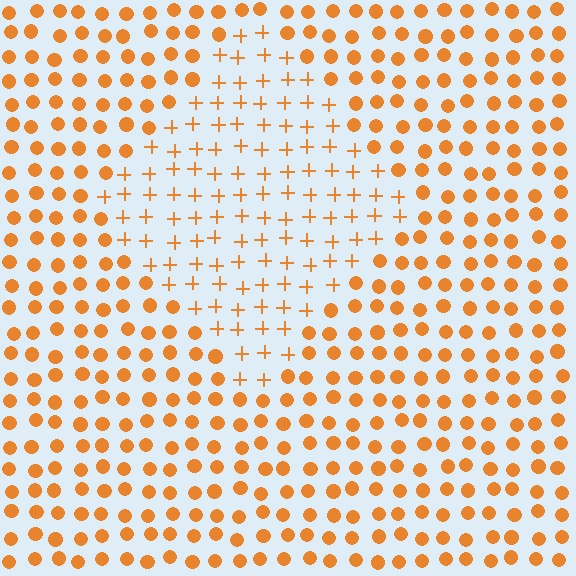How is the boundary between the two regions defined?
The boundary is defined by a change in element shape: plus signs inside vs. circles outside. All elements share the same color and spacing.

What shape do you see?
I see a diamond.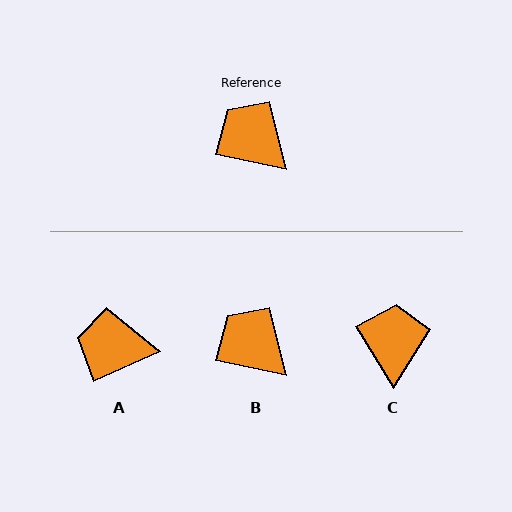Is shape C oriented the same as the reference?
No, it is off by about 47 degrees.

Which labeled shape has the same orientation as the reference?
B.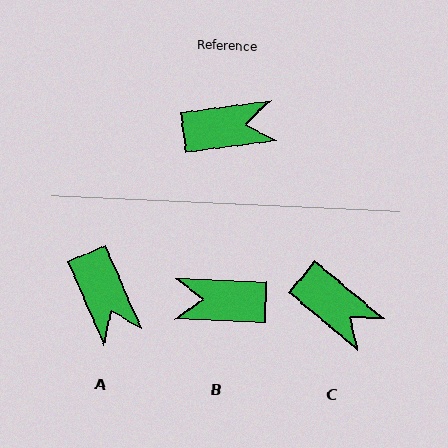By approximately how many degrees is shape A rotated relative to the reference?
Approximately 74 degrees clockwise.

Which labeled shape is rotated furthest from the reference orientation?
B, about 171 degrees away.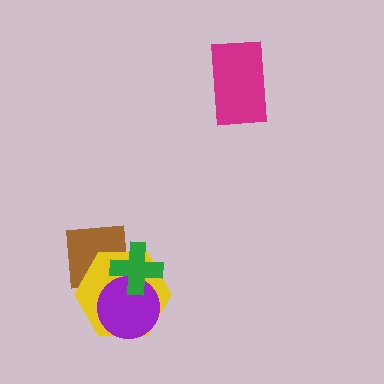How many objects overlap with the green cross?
3 objects overlap with the green cross.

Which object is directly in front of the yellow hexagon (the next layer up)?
The purple circle is directly in front of the yellow hexagon.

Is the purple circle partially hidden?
Yes, it is partially covered by another shape.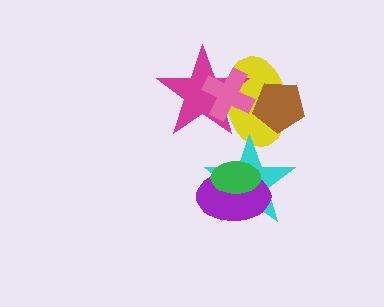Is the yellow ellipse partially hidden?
Yes, it is partially covered by another shape.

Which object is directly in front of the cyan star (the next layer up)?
The purple ellipse is directly in front of the cyan star.